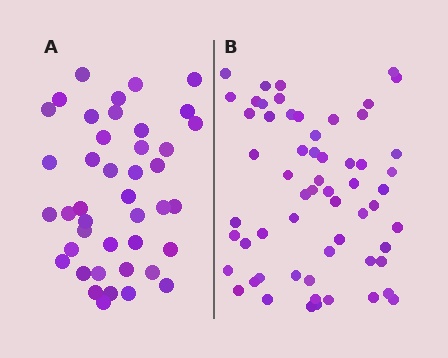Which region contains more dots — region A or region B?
Region B (the right region) has more dots.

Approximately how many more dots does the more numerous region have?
Region B has approximately 20 more dots than region A.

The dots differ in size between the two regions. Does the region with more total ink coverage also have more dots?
No. Region A has more total ink coverage because its dots are larger, but region B actually contains more individual dots. Total area can be misleading — the number of items is what matters here.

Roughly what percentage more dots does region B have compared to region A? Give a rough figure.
About 45% more.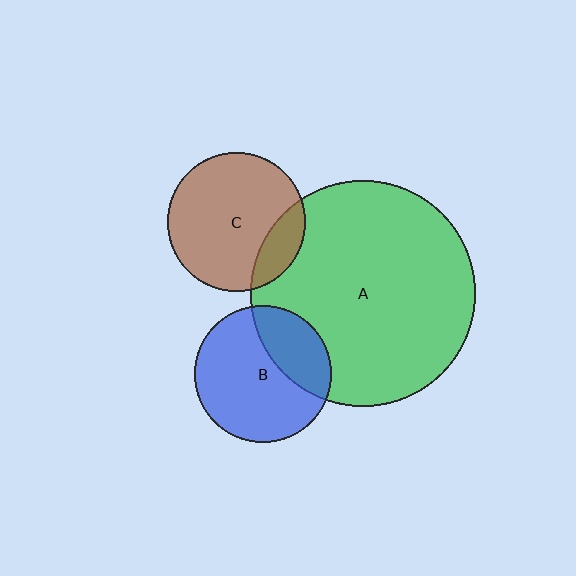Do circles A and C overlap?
Yes.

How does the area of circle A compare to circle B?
Approximately 2.7 times.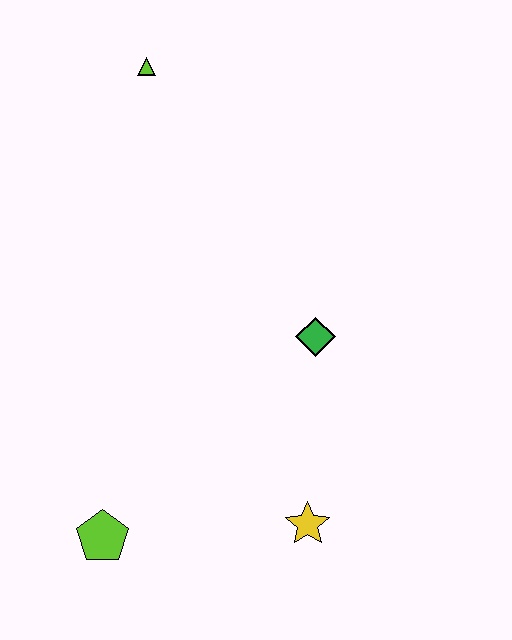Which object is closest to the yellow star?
The green diamond is closest to the yellow star.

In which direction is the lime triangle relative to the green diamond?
The lime triangle is above the green diamond.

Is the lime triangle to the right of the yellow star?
No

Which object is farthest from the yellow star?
The lime triangle is farthest from the yellow star.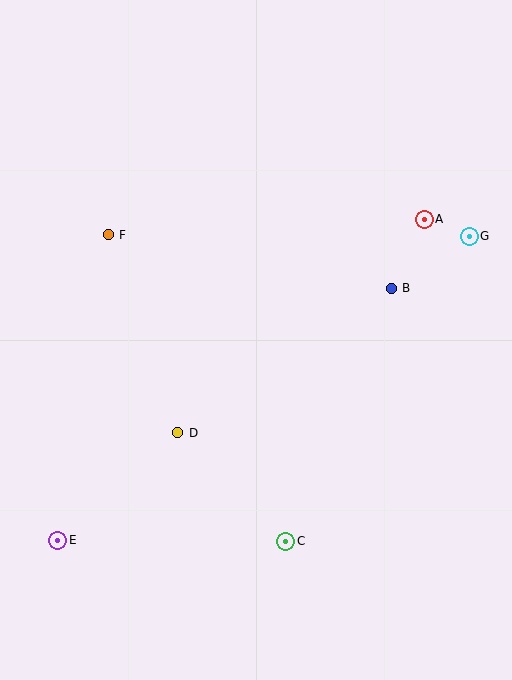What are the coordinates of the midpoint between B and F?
The midpoint between B and F is at (250, 261).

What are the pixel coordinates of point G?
Point G is at (469, 236).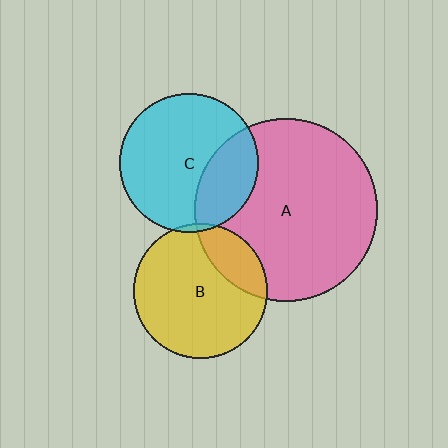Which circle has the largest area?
Circle A (pink).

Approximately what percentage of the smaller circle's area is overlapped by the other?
Approximately 30%.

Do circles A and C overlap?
Yes.